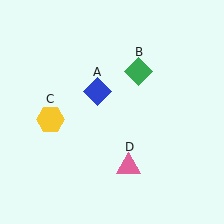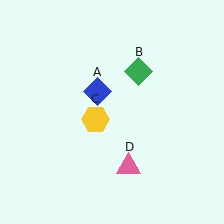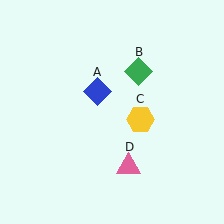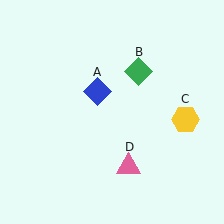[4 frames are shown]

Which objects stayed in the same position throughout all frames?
Blue diamond (object A) and green diamond (object B) and pink triangle (object D) remained stationary.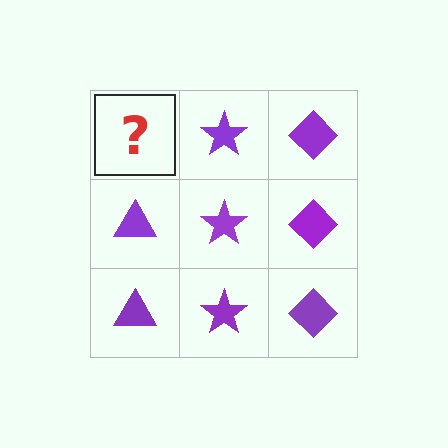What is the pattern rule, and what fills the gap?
The rule is that each column has a consistent shape. The gap should be filled with a purple triangle.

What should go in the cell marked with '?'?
The missing cell should contain a purple triangle.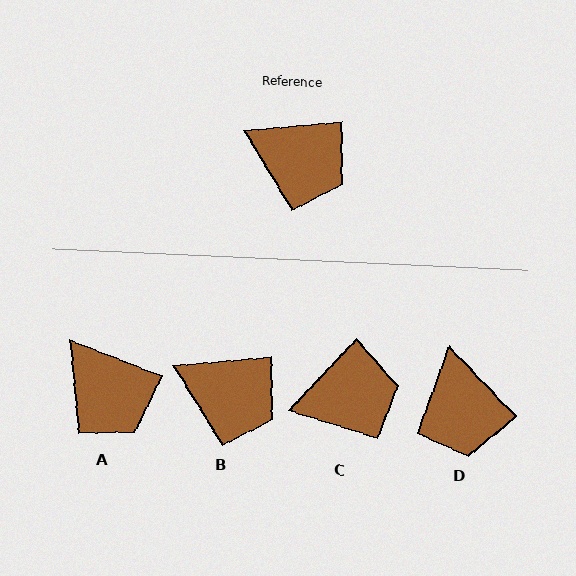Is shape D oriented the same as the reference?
No, it is off by about 51 degrees.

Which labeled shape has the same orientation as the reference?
B.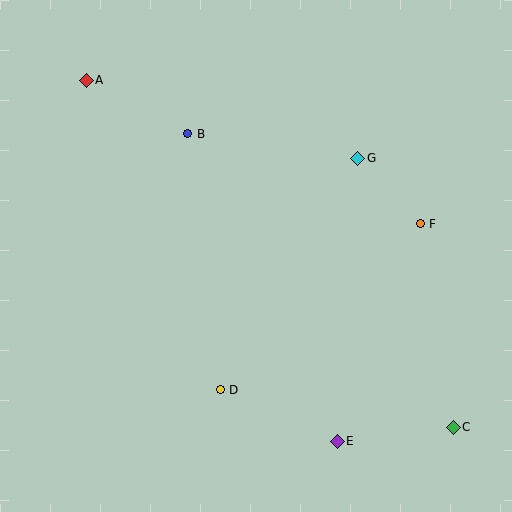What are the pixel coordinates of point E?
Point E is at (337, 441).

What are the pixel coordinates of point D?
Point D is at (220, 390).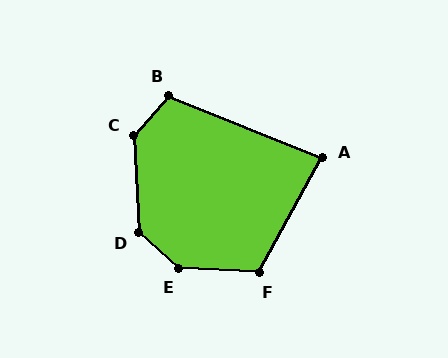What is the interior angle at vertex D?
Approximately 136 degrees (obtuse).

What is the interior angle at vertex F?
Approximately 115 degrees (obtuse).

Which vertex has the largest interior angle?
E, at approximately 141 degrees.